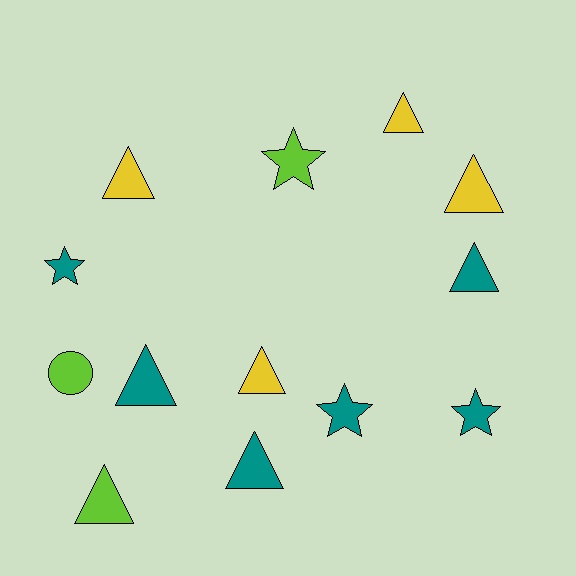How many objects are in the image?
There are 13 objects.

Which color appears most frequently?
Teal, with 6 objects.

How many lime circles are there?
There is 1 lime circle.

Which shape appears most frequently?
Triangle, with 8 objects.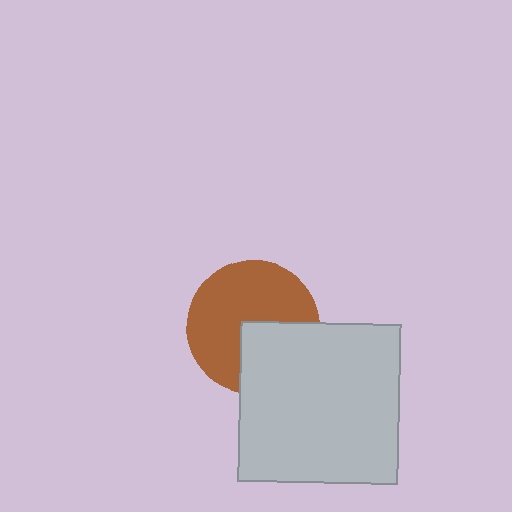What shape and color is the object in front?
The object in front is a light gray square.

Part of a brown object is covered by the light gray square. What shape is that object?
It is a circle.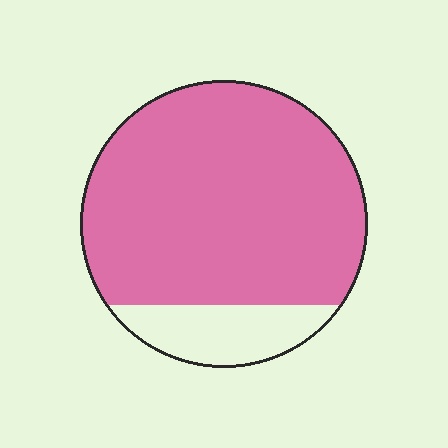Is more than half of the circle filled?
Yes.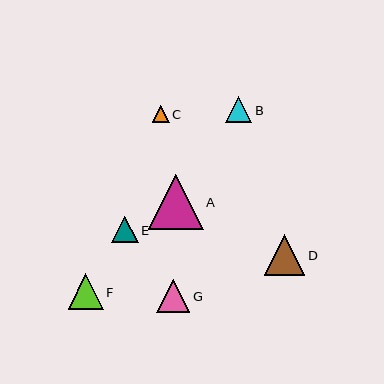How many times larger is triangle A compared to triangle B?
Triangle A is approximately 2.1 times the size of triangle B.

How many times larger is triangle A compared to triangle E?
Triangle A is approximately 2.1 times the size of triangle E.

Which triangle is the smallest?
Triangle C is the smallest with a size of approximately 17 pixels.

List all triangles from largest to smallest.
From largest to smallest: A, D, F, G, E, B, C.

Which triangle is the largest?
Triangle A is the largest with a size of approximately 55 pixels.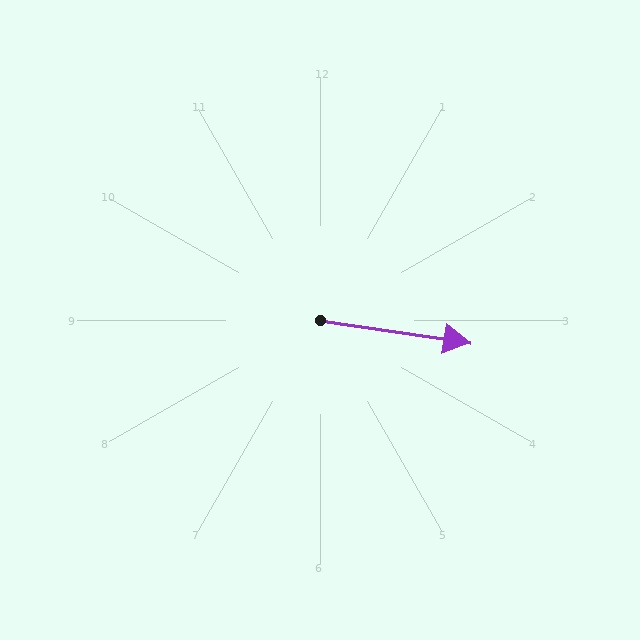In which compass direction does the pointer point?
East.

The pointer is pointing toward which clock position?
Roughly 3 o'clock.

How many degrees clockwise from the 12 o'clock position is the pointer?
Approximately 99 degrees.